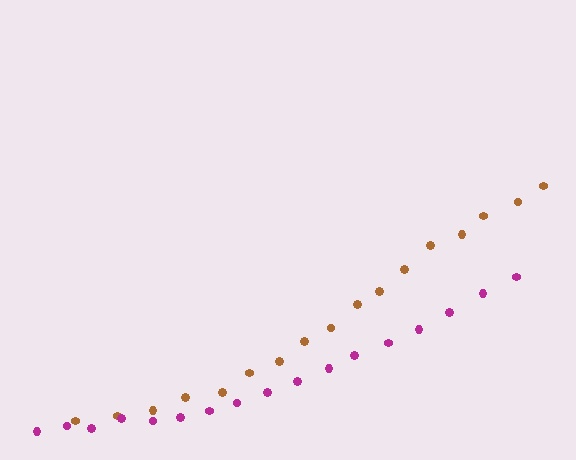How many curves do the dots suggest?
There are 2 distinct paths.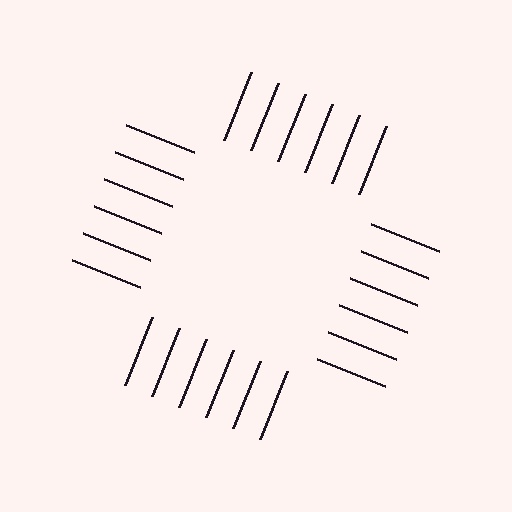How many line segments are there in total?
24 — 6 along each of the 4 edges.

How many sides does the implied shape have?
4 sides — the line-ends trace a square.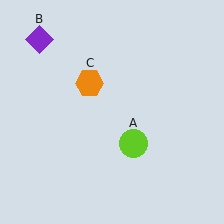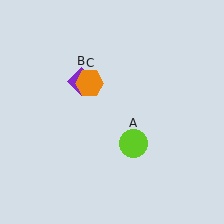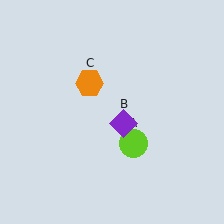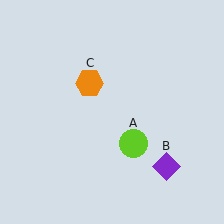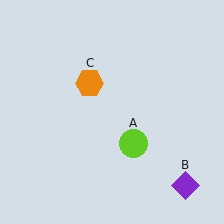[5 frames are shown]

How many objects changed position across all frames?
1 object changed position: purple diamond (object B).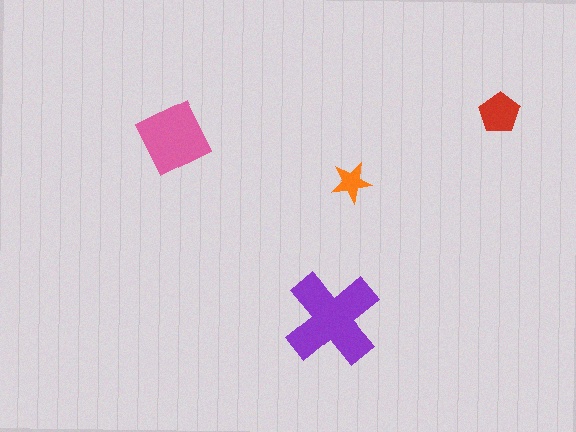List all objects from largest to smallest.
The purple cross, the pink square, the red pentagon, the orange star.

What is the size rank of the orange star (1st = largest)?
4th.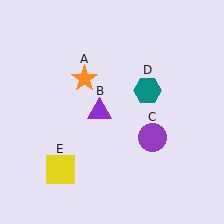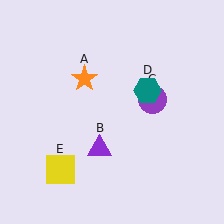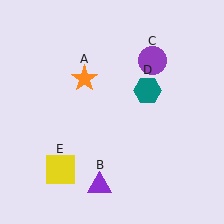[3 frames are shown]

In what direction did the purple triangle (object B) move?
The purple triangle (object B) moved down.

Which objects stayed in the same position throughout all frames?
Orange star (object A) and teal hexagon (object D) and yellow square (object E) remained stationary.